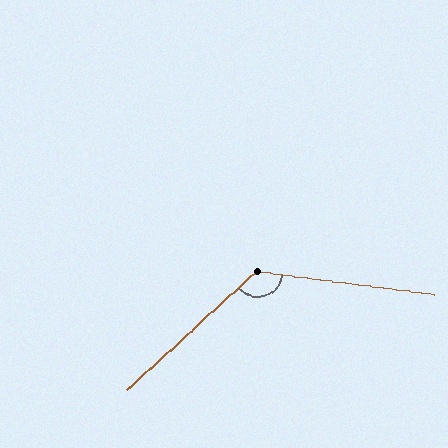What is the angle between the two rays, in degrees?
Approximately 130 degrees.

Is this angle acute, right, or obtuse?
It is obtuse.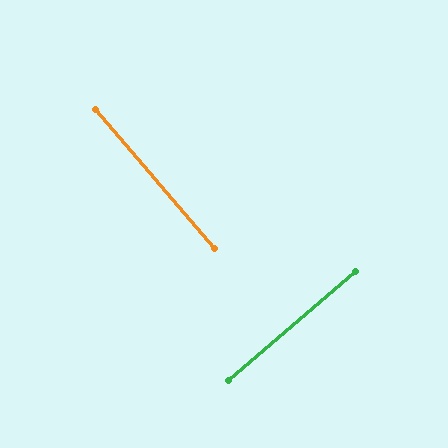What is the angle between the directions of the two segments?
Approximately 90 degrees.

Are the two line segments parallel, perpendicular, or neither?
Perpendicular — they meet at approximately 90°.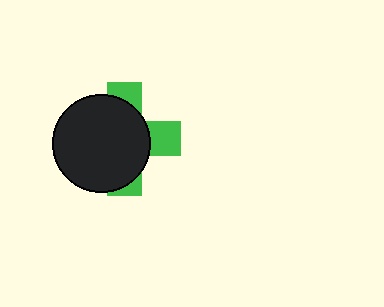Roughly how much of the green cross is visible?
A small part of it is visible (roughly 32%).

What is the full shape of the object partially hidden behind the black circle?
The partially hidden object is a green cross.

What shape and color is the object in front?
The object in front is a black circle.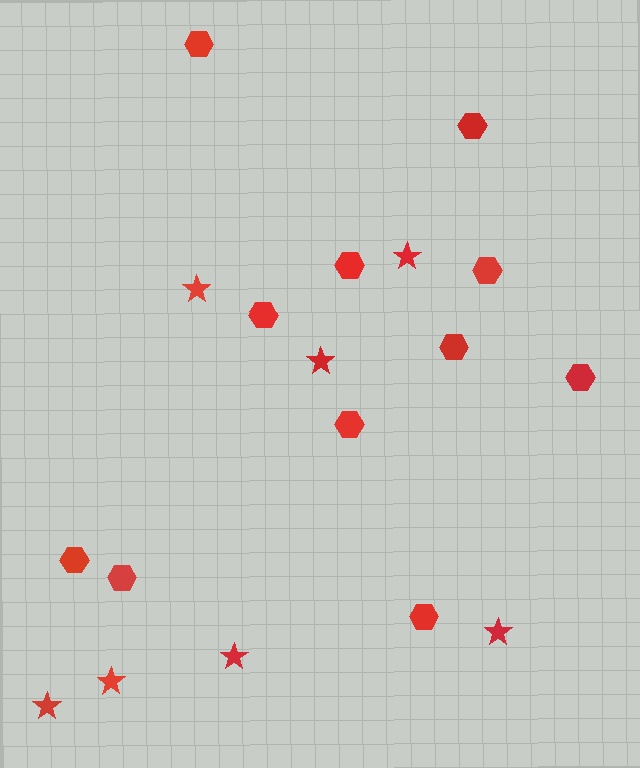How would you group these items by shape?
There are 2 groups: one group of hexagons (11) and one group of stars (7).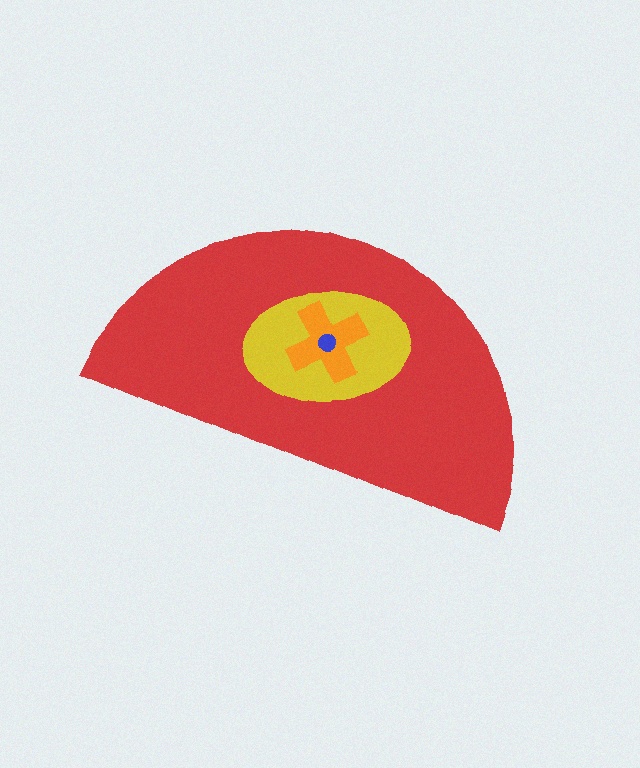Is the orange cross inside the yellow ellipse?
Yes.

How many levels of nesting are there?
4.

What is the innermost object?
The blue circle.